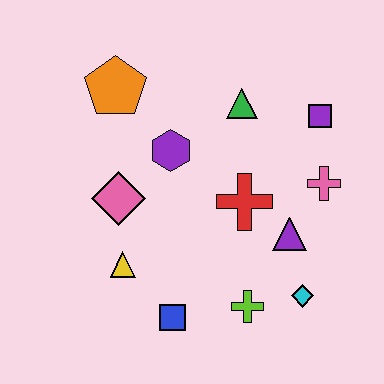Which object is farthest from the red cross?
The orange pentagon is farthest from the red cross.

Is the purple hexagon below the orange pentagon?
Yes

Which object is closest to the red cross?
The purple triangle is closest to the red cross.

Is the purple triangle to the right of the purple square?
No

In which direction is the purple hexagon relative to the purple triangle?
The purple hexagon is to the left of the purple triangle.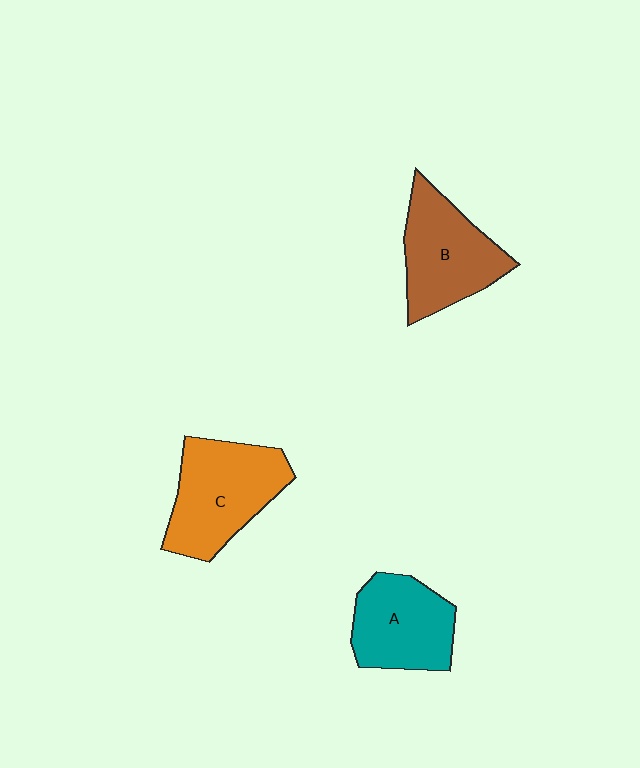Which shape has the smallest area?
Shape A (teal).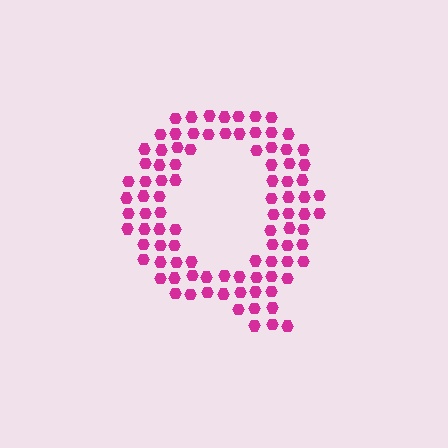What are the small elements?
The small elements are hexagons.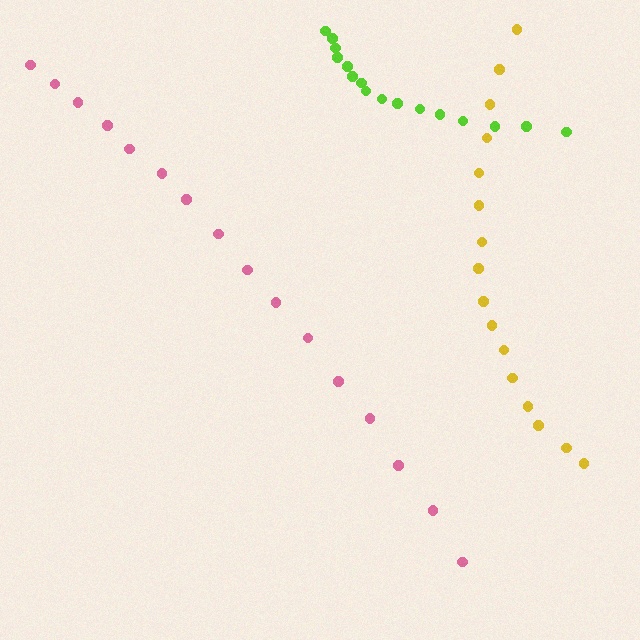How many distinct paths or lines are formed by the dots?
There are 3 distinct paths.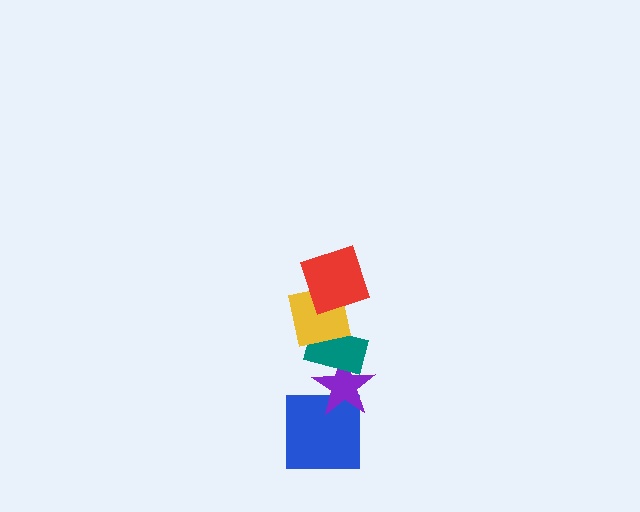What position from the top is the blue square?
The blue square is 5th from the top.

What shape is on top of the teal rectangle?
The yellow square is on top of the teal rectangle.